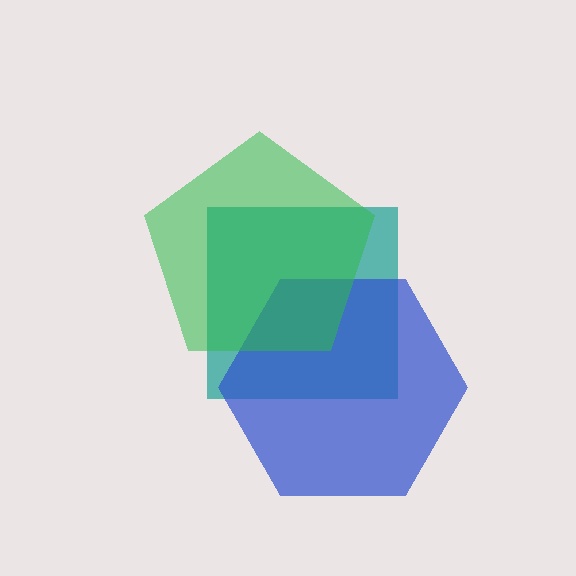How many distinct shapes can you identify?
There are 3 distinct shapes: a teal square, a blue hexagon, a green pentagon.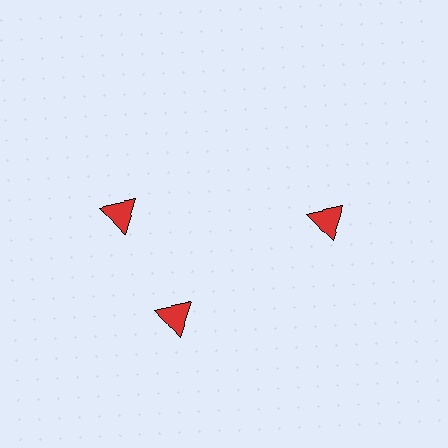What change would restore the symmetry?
The symmetry would be restored by rotating it back into even spacing with its neighbors so that all 3 triangles sit at equal angles and equal distance from the center.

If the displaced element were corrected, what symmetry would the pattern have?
It would have 3-fold rotational symmetry — the pattern would map onto itself every 120 degrees.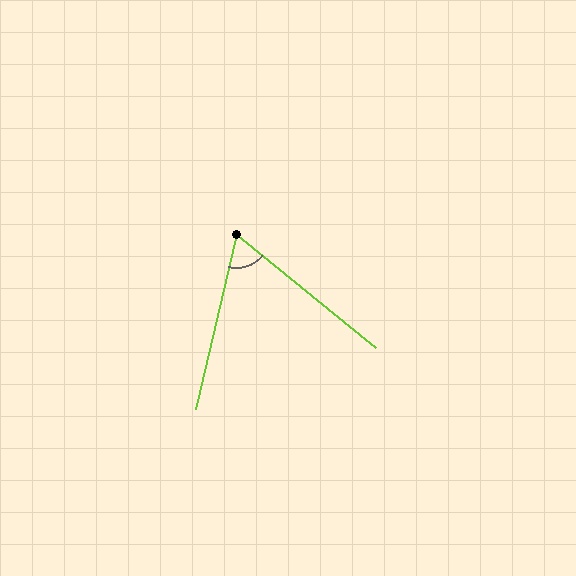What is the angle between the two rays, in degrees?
Approximately 64 degrees.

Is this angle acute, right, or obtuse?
It is acute.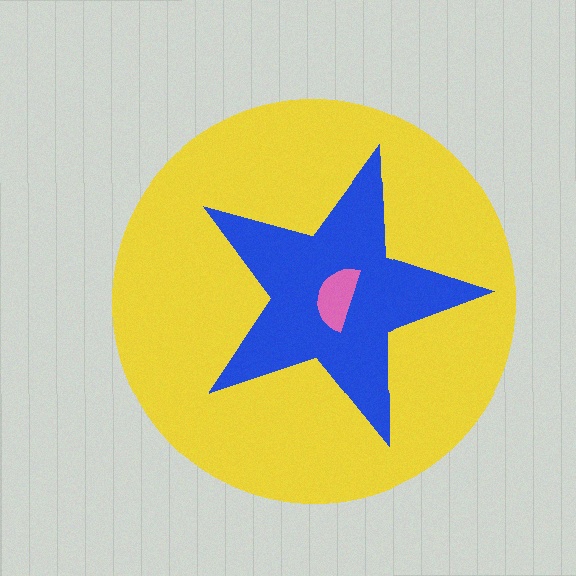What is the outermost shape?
The yellow circle.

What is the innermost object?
The pink semicircle.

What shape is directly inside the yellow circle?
The blue star.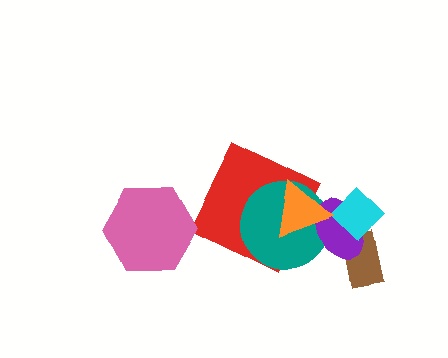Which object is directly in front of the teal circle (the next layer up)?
The purple ellipse is directly in front of the teal circle.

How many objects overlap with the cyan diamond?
2 objects overlap with the cyan diamond.